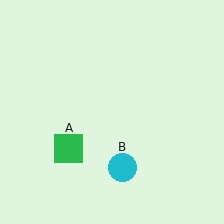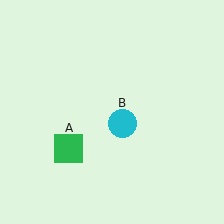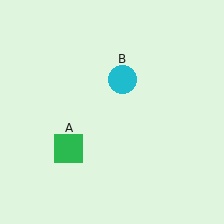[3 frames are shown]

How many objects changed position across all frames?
1 object changed position: cyan circle (object B).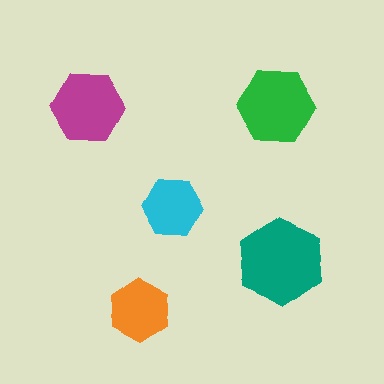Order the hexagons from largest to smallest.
the teal one, the green one, the magenta one, the orange one, the cyan one.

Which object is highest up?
The green hexagon is topmost.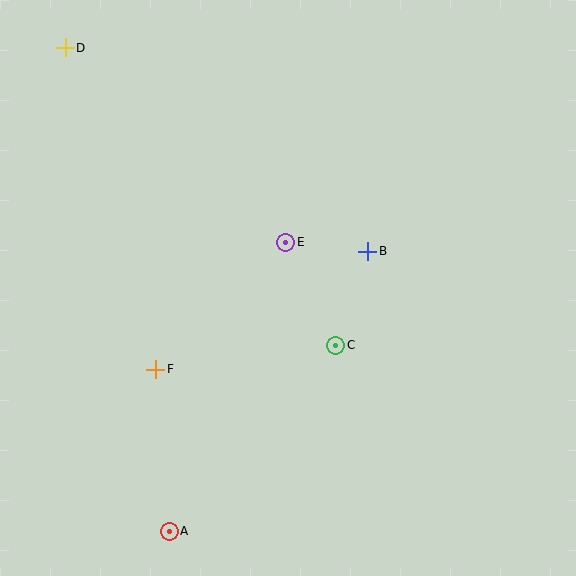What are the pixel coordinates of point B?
Point B is at (368, 251).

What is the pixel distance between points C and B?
The distance between C and B is 99 pixels.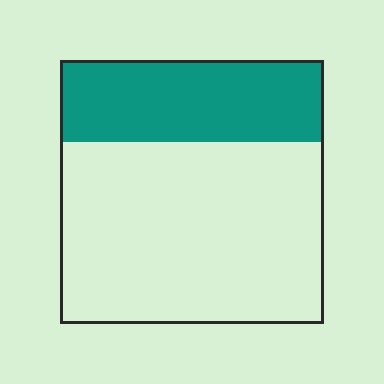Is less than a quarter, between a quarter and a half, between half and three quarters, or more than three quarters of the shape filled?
Between a quarter and a half.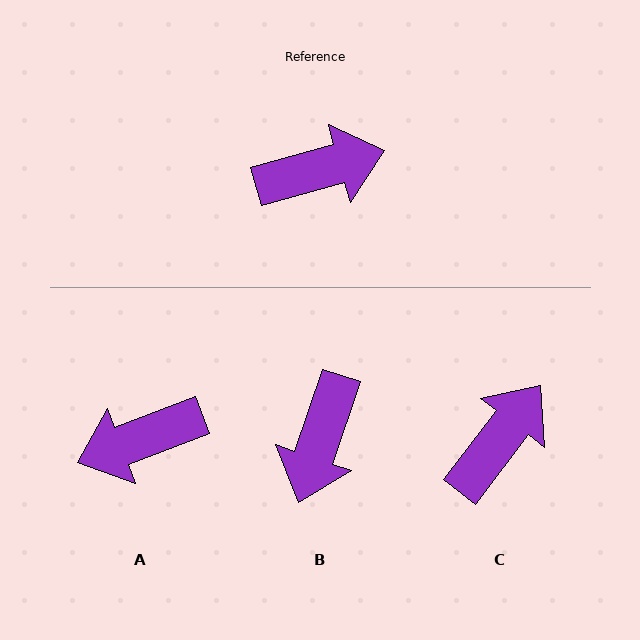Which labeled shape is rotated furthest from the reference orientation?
A, about 175 degrees away.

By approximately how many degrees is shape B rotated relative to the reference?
Approximately 124 degrees clockwise.